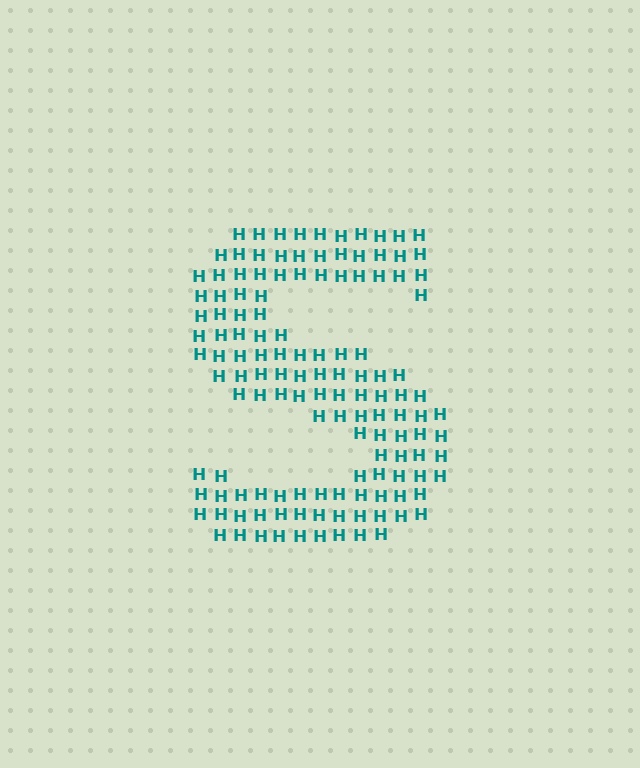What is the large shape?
The large shape is the letter S.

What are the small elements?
The small elements are letter H's.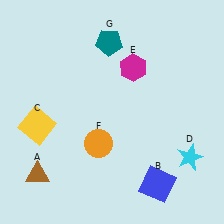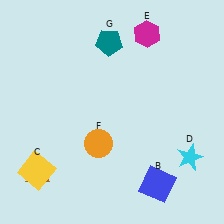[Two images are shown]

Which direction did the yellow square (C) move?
The yellow square (C) moved down.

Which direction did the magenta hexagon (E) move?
The magenta hexagon (E) moved up.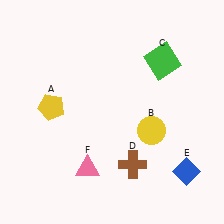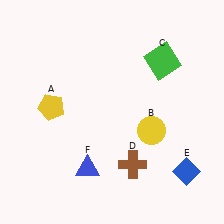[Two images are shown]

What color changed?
The triangle (F) changed from pink in Image 1 to blue in Image 2.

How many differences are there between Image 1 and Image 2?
There is 1 difference between the two images.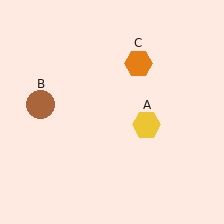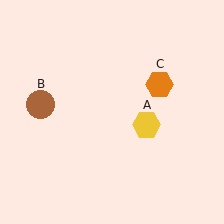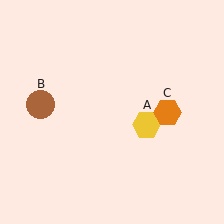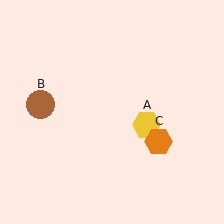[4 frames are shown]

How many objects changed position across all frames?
1 object changed position: orange hexagon (object C).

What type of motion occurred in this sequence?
The orange hexagon (object C) rotated clockwise around the center of the scene.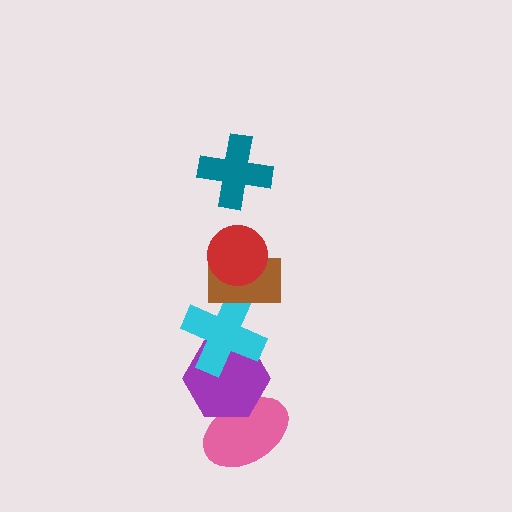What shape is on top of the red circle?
The teal cross is on top of the red circle.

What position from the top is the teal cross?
The teal cross is 1st from the top.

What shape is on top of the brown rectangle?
The red circle is on top of the brown rectangle.